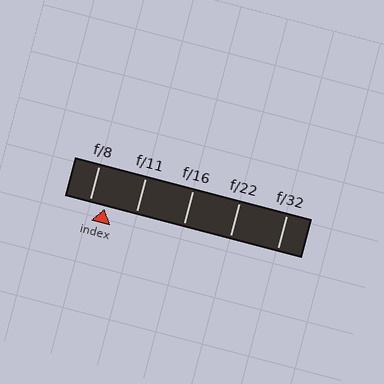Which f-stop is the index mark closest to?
The index mark is closest to f/8.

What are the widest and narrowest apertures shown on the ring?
The widest aperture shown is f/8 and the narrowest is f/32.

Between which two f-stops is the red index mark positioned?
The index mark is between f/8 and f/11.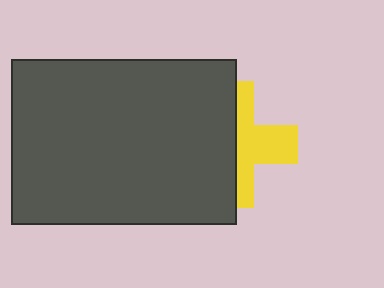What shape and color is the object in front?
The object in front is a dark gray rectangle.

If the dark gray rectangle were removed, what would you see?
You would see the complete yellow cross.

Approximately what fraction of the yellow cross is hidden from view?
Roughly 55% of the yellow cross is hidden behind the dark gray rectangle.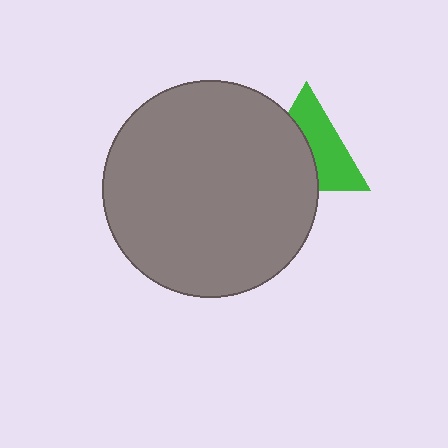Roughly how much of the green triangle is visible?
About half of it is visible (roughly 51%).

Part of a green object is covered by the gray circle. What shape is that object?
It is a triangle.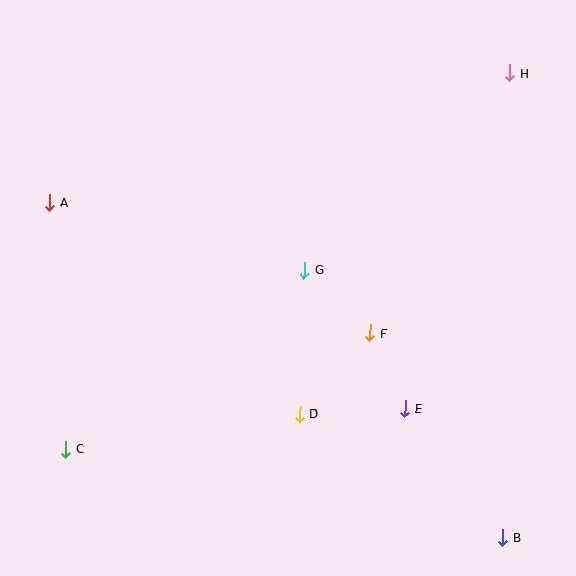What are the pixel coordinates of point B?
Point B is at (503, 537).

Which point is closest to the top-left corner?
Point A is closest to the top-left corner.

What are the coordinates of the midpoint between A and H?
The midpoint between A and H is at (280, 138).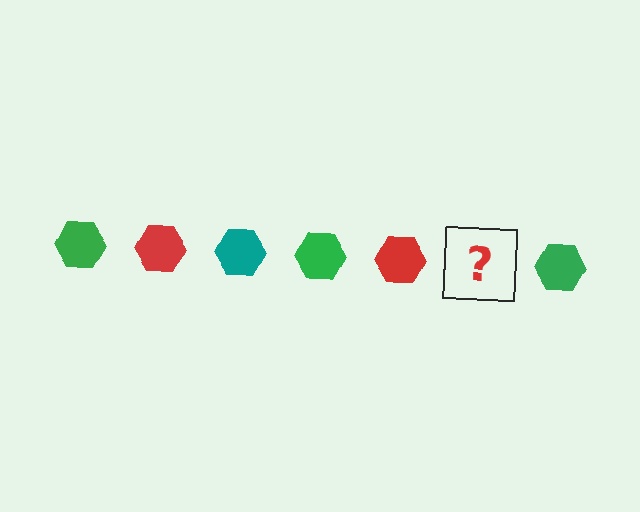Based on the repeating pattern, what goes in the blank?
The blank should be a teal hexagon.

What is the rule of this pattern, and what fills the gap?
The rule is that the pattern cycles through green, red, teal hexagons. The gap should be filled with a teal hexagon.